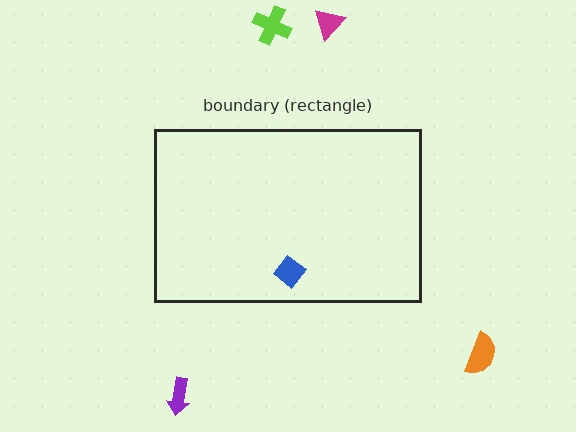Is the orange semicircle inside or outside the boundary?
Outside.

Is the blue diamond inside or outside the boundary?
Inside.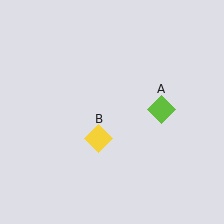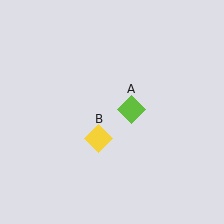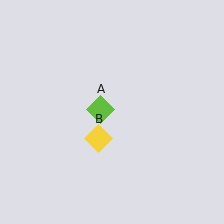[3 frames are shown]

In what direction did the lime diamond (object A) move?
The lime diamond (object A) moved left.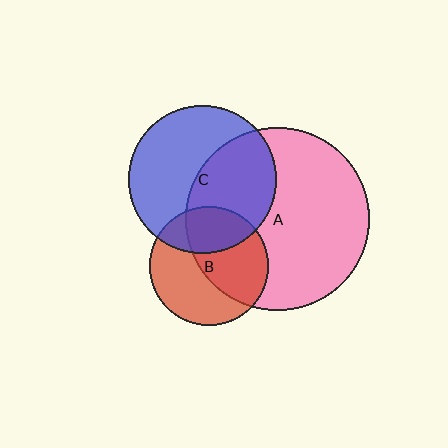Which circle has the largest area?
Circle A (pink).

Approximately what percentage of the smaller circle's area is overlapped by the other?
Approximately 50%.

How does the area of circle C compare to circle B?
Approximately 1.5 times.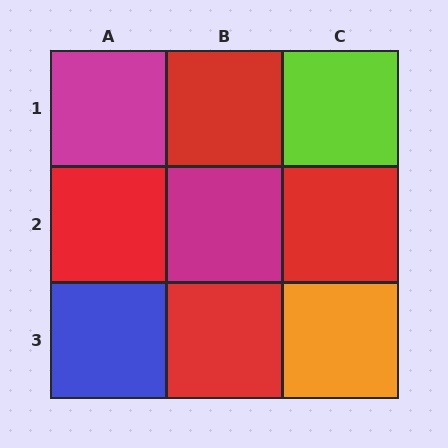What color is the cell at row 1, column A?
Magenta.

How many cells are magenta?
2 cells are magenta.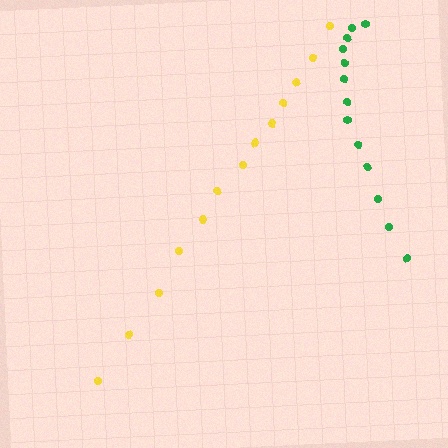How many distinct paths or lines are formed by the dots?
There are 2 distinct paths.